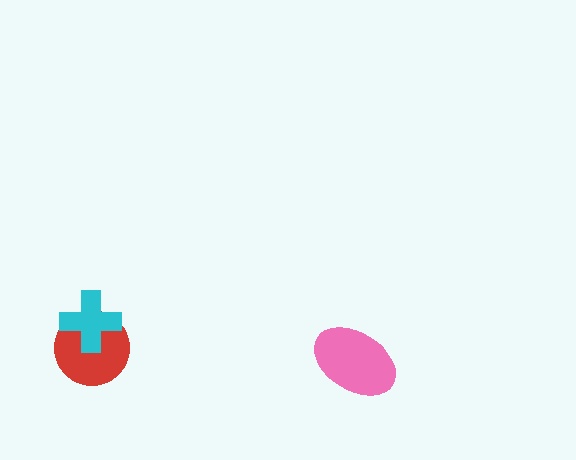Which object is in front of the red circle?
The cyan cross is in front of the red circle.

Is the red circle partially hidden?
Yes, it is partially covered by another shape.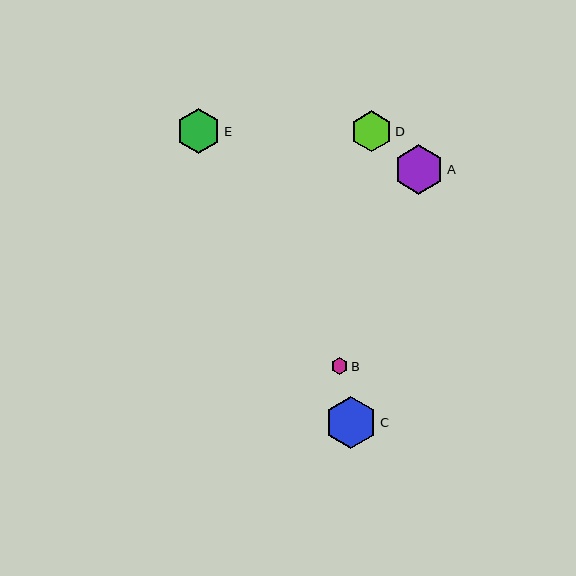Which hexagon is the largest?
Hexagon C is the largest with a size of approximately 52 pixels.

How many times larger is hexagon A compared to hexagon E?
Hexagon A is approximately 1.1 times the size of hexagon E.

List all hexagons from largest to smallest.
From largest to smallest: C, A, E, D, B.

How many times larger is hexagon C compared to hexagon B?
Hexagon C is approximately 3.1 times the size of hexagon B.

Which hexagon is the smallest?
Hexagon B is the smallest with a size of approximately 17 pixels.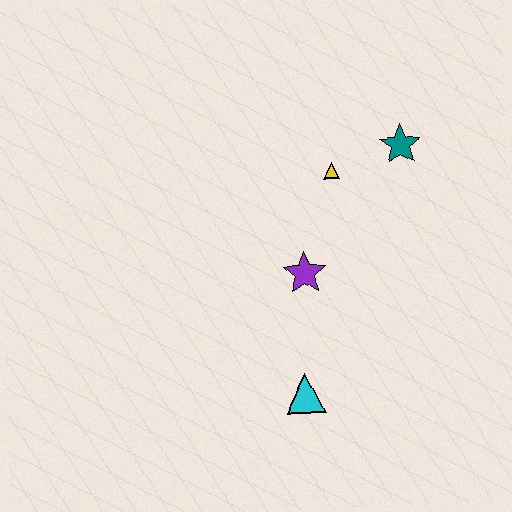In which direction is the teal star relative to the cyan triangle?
The teal star is above the cyan triangle.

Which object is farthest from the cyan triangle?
The teal star is farthest from the cyan triangle.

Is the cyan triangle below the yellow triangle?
Yes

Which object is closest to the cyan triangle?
The purple star is closest to the cyan triangle.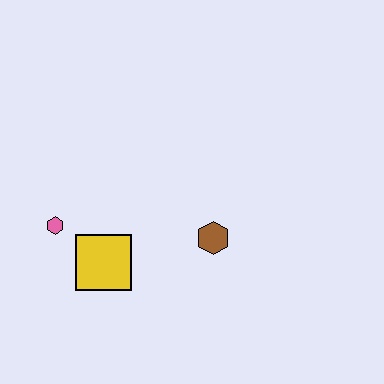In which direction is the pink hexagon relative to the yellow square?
The pink hexagon is to the left of the yellow square.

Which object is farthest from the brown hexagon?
The pink hexagon is farthest from the brown hexagon.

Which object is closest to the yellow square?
The pink hexagon is closest to the yellow square.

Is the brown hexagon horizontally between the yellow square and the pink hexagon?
No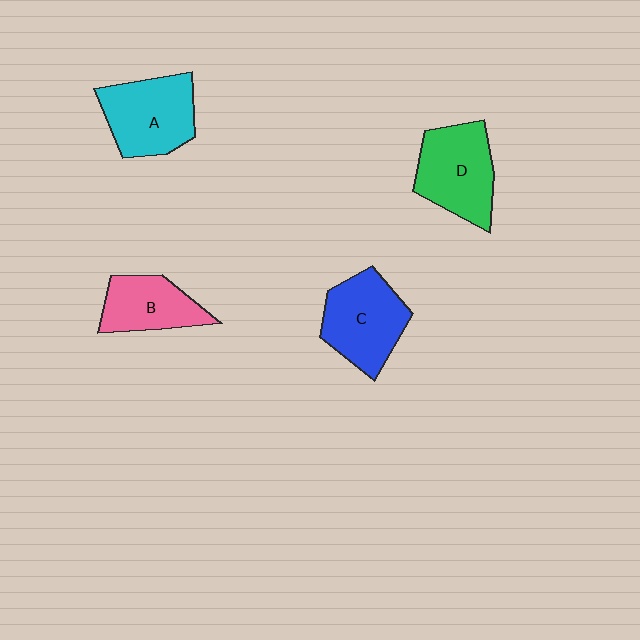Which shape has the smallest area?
Shape B (pink).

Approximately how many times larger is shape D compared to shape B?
Approximately 1.3 times.